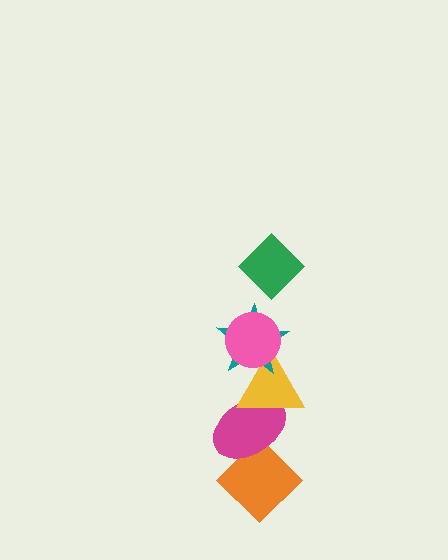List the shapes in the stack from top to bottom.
From top to bottom: the green diamond, the pink circle, the teal star, the yellow triangle, the magenta ellipse, the orange diamond.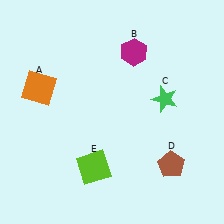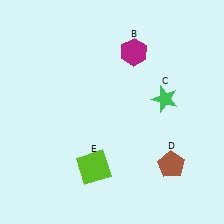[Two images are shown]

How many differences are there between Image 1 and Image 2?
There is 1 difference between the two images.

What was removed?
The orange square (A) was removed in Image 2.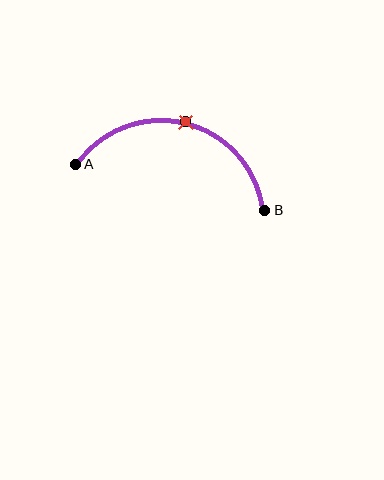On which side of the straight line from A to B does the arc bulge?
The arc bulges above the straight line connecting A and B.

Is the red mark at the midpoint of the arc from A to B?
Yes. The red mark lies on the arc at equal arc-length from both A and B — it is the arc midpoint.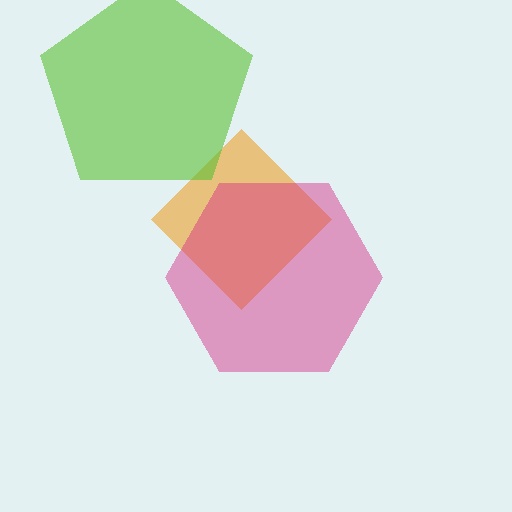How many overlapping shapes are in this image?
There are 3 overlapping shapes in the image.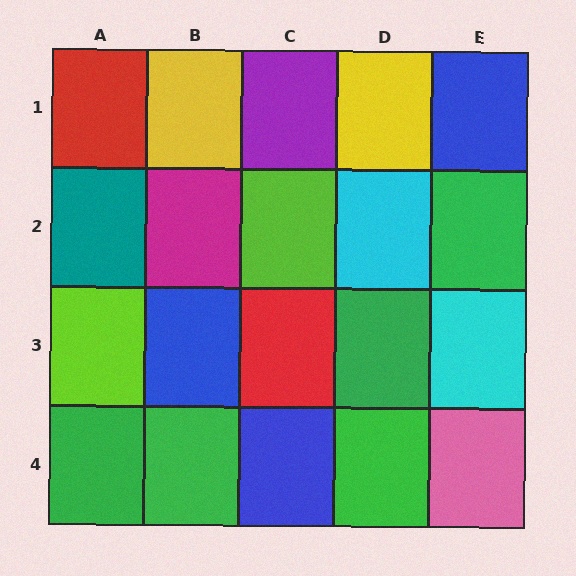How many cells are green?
5 cells are green.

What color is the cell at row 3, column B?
Blue.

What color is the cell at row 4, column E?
Pink.